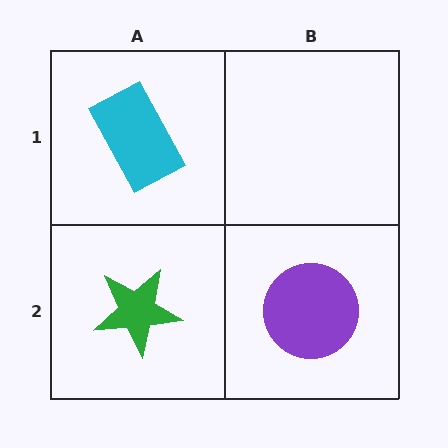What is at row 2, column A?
A green star.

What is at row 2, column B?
A purple circle.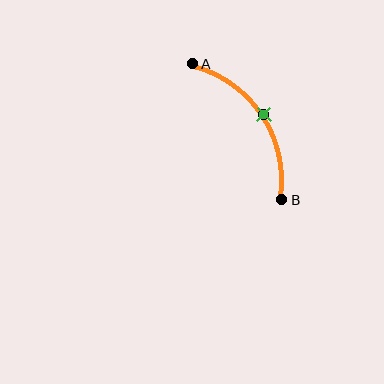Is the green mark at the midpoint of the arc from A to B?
Yes. The green mark lies on the arc at equal arc-length from both A and B — it is the arc midpoint.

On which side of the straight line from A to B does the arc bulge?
The arc bulges to the right of the straight line connecting A and B.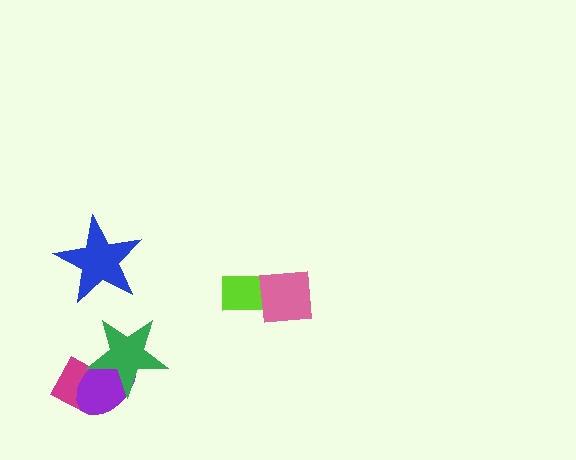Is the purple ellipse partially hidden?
Yes, it is partially covered by another shape.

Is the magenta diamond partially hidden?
Yes, it is partially covered by another shape.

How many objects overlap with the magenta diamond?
2 objects overlap with the magenta diamond.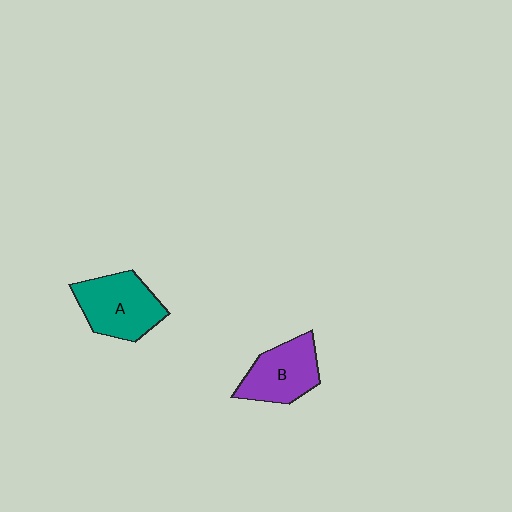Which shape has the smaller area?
Shape B (purple).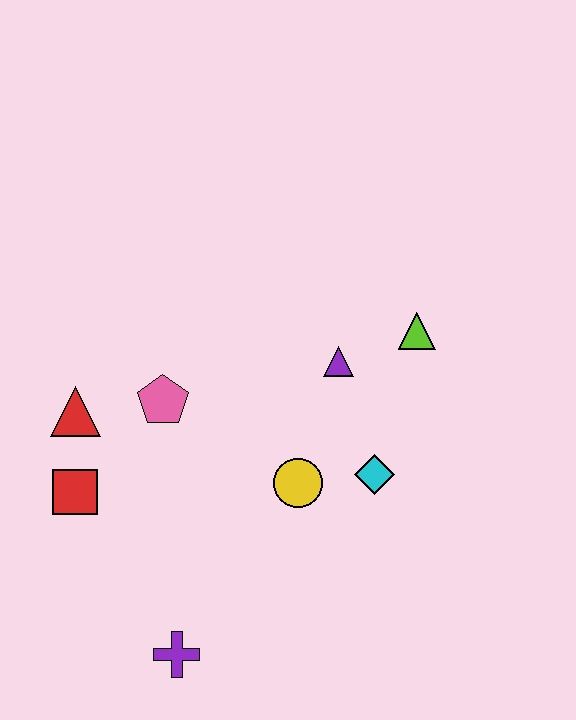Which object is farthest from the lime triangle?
The purple cross is farthest from the lime triangle.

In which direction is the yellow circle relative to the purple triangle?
The yellow circle is below the purple triangle.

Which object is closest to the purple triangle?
The lime triangle is closest to the purple triangle.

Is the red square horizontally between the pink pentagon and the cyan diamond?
No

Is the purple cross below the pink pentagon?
Yes